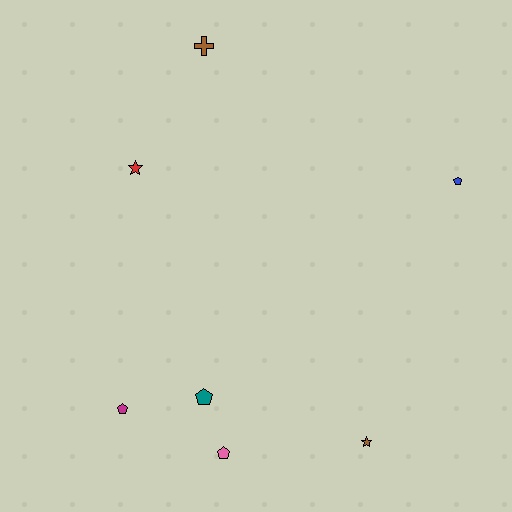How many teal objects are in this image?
There is 1 teal object.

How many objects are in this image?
There are 7 objects.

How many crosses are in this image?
There is 1 cross.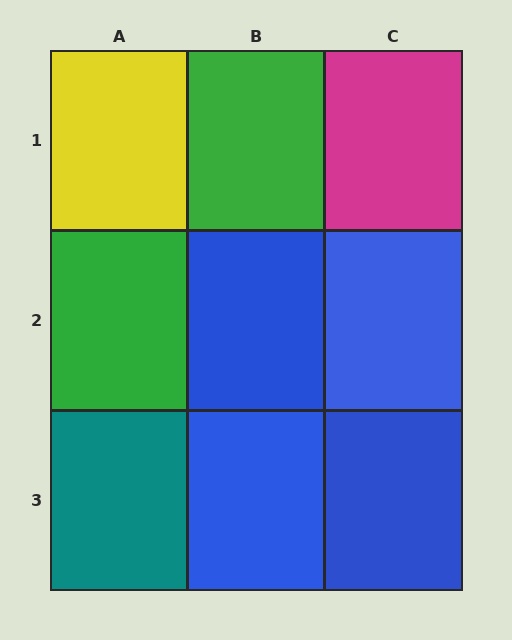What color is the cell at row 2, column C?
Blue.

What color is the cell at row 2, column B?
Blue.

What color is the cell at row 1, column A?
Yellow.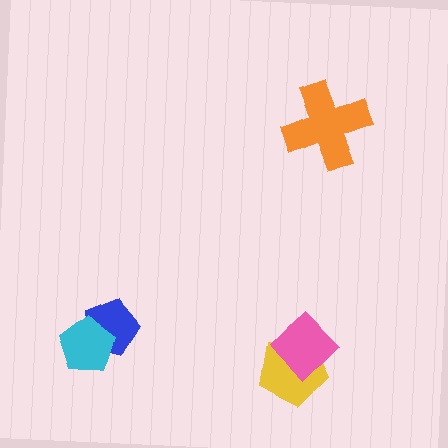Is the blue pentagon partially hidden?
Yes, it is partially covered by another shape.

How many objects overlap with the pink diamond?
1 object overlaps with the pink diamond.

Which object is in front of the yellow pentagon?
The pink diamond is in front of the yellow pentagon.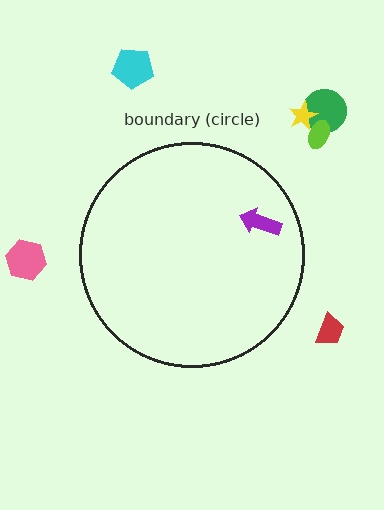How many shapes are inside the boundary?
1 inside, 6 outside.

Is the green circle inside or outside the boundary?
Outside.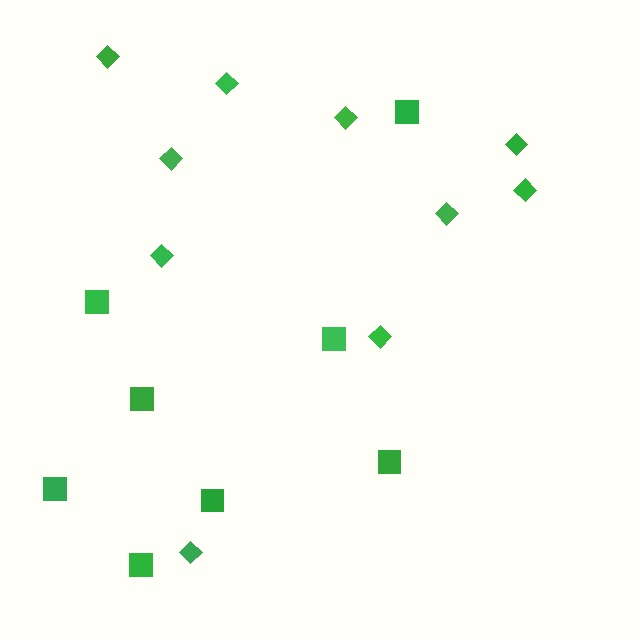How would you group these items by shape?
There are 2 groups: one group of squares (8) and one group of diamonds (10).